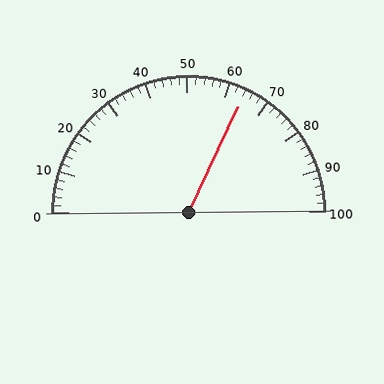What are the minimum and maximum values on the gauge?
The gauge ranges from 0 to 100.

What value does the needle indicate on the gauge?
The needle indicates approximately 64.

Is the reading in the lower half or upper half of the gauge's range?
The reading is in the upper half of the range (0 to 100).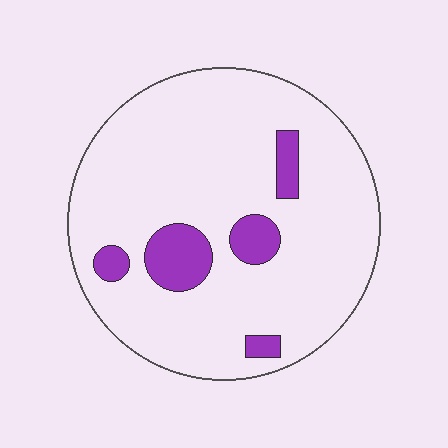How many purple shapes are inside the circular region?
5.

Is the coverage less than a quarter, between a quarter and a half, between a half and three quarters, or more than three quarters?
Less than a quarter.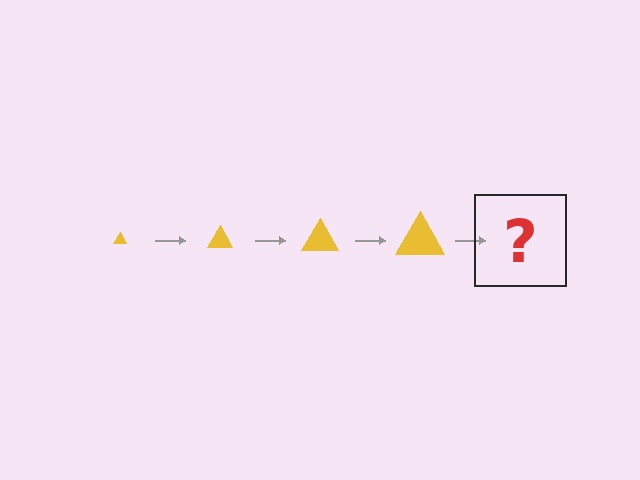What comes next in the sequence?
The next element should be a yellow triangle, larger than the previous one.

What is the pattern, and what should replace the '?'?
The pattern is that the triangle gets progressively larger each step. The '?' should be a yellow triangle, larger than the previous one.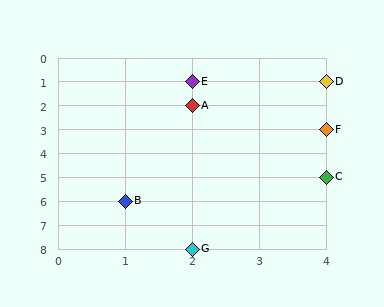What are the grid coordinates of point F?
Point F is at grid coordinates (4, 3).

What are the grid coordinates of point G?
Point G is at grid coordinates (2, 8).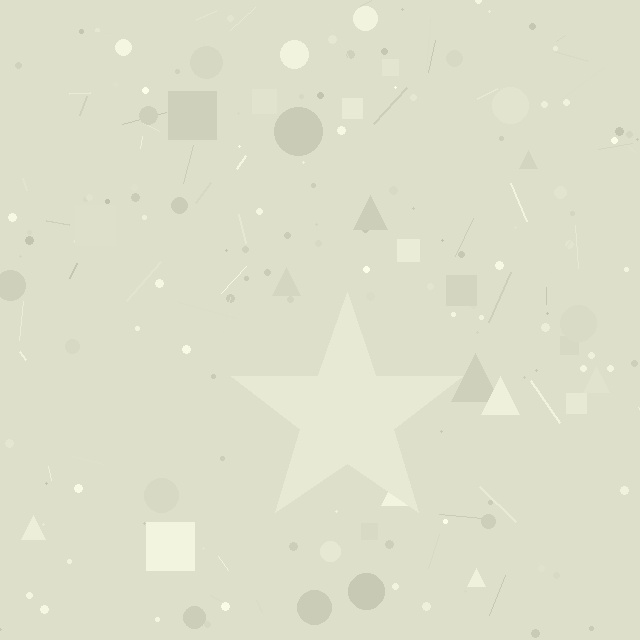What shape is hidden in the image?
A star is hidden in the image.